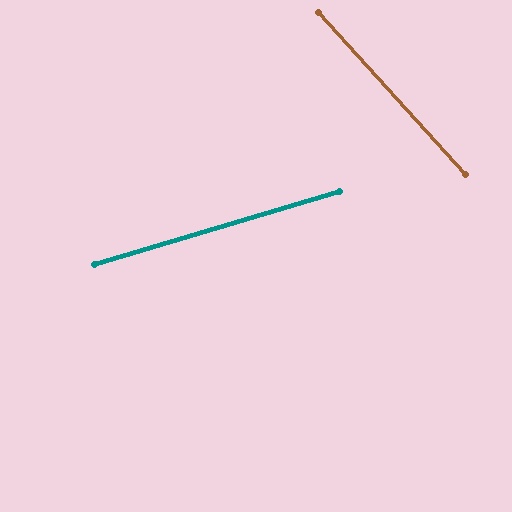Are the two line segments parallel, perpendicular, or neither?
Neither parallel nor perpendicular — they differ by about 65°.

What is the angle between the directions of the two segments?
Approximately 65 degrees.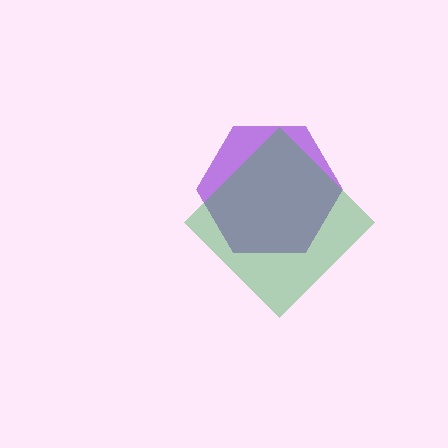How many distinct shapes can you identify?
There are 2 distinct shapes: a purple hexagon, a green diamond.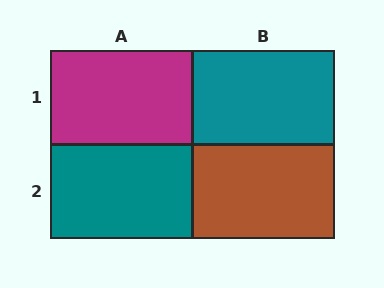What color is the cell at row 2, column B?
Brown.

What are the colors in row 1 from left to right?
Magenta, teal.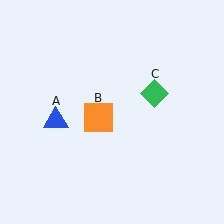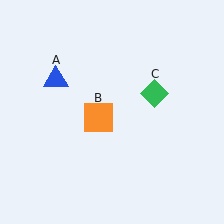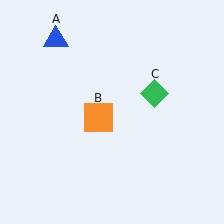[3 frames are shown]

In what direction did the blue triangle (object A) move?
The blue triangle (object A) moved up.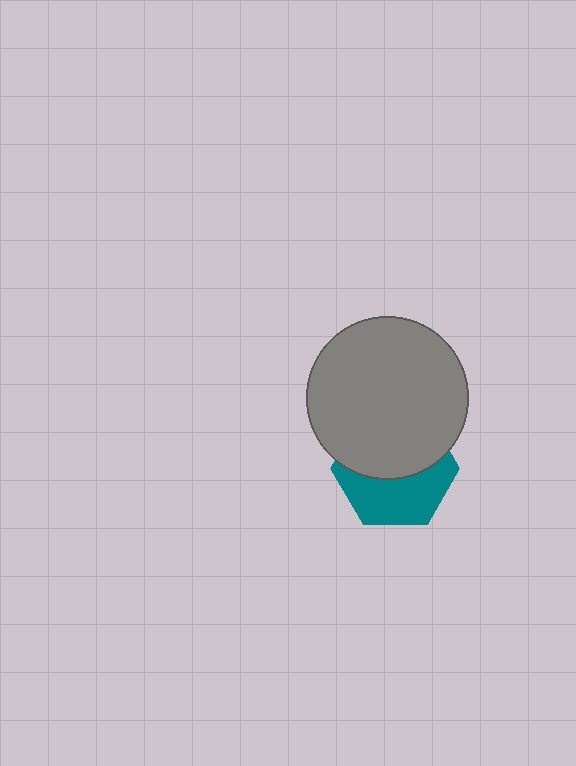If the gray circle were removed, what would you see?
You would see the complete teal hexagon.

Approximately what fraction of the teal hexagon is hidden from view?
Roughly 53% of the teal hexagon is hidden behind the gray circle.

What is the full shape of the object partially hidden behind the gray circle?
The partially hidden object is a teal hexagon.